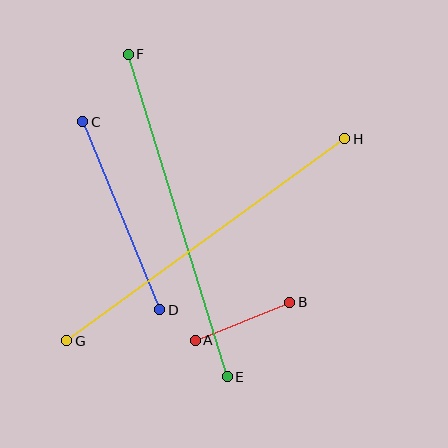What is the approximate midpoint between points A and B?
The midpoint is at approximately (243, 321) pixels.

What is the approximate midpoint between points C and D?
The midpoint is at approximately (121, 216) pixels.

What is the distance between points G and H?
The distance is approximately 344 pixels.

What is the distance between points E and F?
The distance is approximately 337 pixels.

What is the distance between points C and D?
The distance is approximately 203 pixels.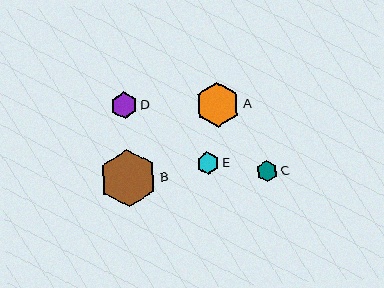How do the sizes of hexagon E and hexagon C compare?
Hexagon E and hexagon C are approximately the same size.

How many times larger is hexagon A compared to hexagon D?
Hexagon A is approximately 1.7 times the size of hexagon D.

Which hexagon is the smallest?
Hexagon C is the smallest with a size of approximately 21 pixels.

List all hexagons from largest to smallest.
From largest to smallest: B, A, D, E, C.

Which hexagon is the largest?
Hexagon B is the largest with a size of approximately 57 pixels.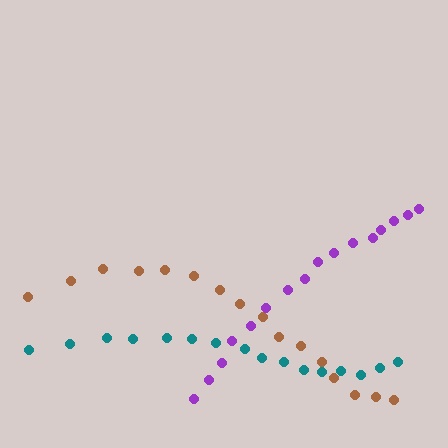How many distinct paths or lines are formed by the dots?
There are 3 distinct paths.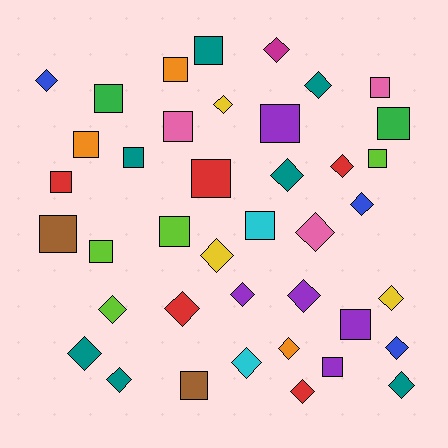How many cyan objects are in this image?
There are 2 cyan objects.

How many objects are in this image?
There are 40 objects.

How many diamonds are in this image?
There are 21 diamonds.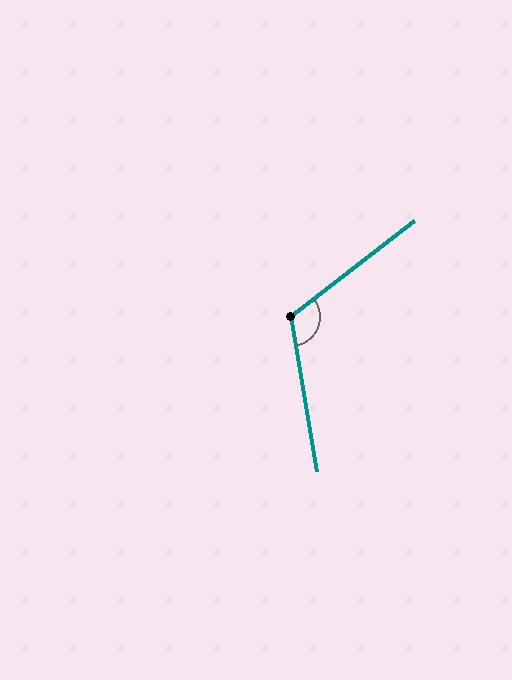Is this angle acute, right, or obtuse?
It is obtuse.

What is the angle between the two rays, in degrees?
Approximately 119 degrees.